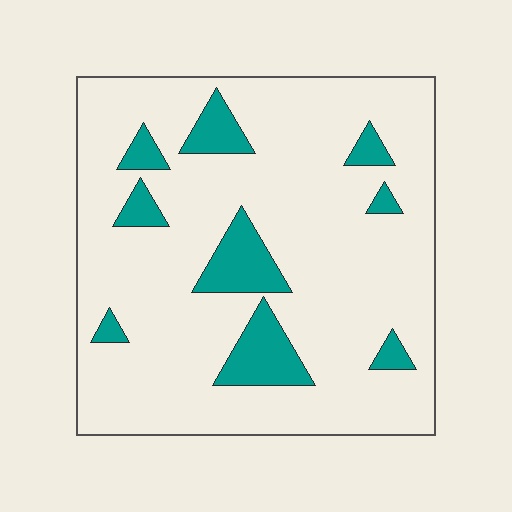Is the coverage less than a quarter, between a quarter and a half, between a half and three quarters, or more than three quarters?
Less than a quarter.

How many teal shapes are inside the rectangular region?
9.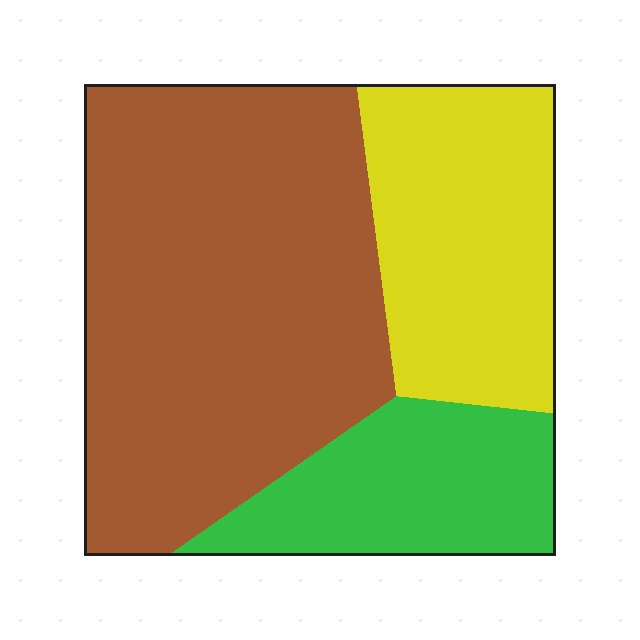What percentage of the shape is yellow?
Yellow takes up about one quarter (1/4) of the shape.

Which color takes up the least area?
Green, at roughly 20%.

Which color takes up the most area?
Brown, at roughly 55%.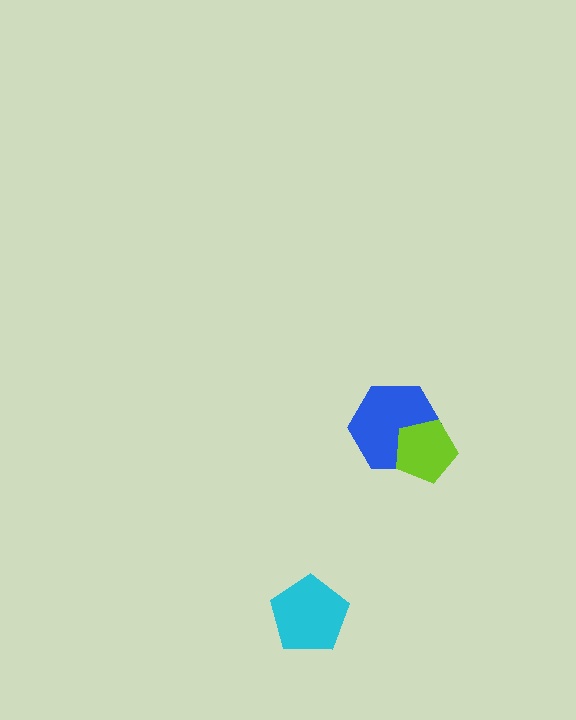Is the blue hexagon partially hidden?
Yes, it is partially covered by another shape.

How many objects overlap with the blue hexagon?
1 object overlaps with the blue hexagon.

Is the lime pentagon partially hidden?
No, no other shape covers it.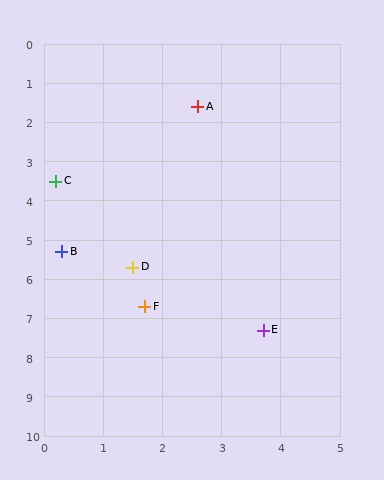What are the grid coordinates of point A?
Point A is at approximately (2.6, 1.6).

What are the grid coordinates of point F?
Point F is at approximately (1.7, 6.7).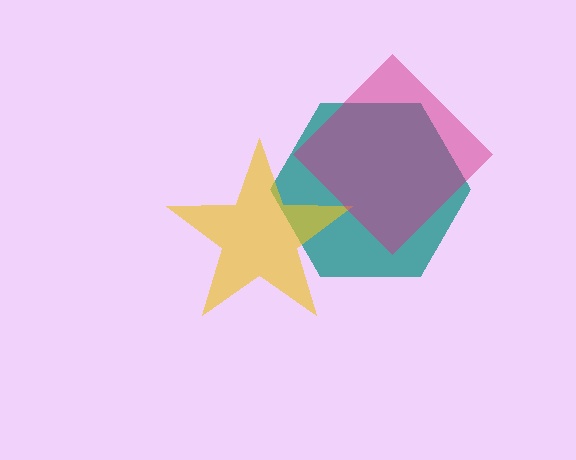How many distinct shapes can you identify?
There are 3 distinct shapes: a teal hexagon, a yellow star, a magenta diamond.